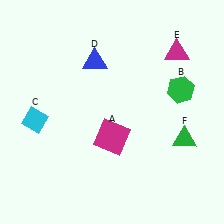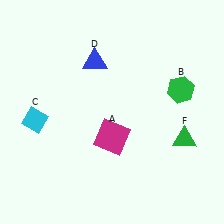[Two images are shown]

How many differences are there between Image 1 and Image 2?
There is 1 difference between the two images.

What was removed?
The magenta triangle (E) was removed in Image 2.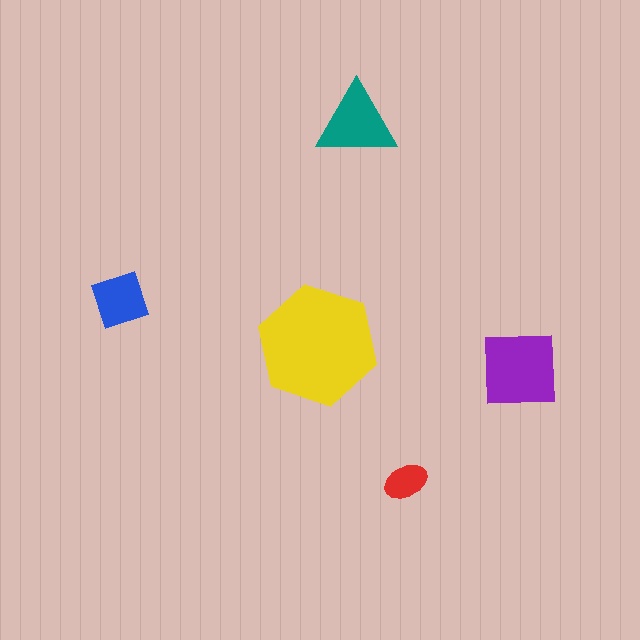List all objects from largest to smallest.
The yellow hexagon, the purple square, the teal triangle, the blue diamond, the red ellipse.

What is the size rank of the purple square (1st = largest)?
2nd.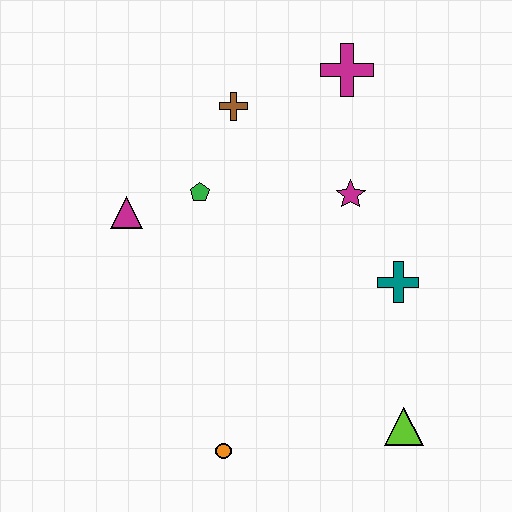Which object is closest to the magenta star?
The teal cross is closest to the magenta star.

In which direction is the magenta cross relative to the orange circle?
The magenta cross is above the orange circle.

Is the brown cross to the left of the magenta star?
Yes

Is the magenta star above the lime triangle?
Yes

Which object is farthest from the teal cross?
The magenta triangle is farthest from the teal cross.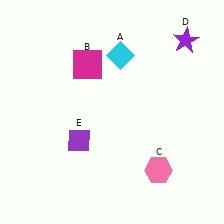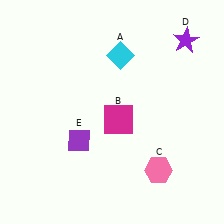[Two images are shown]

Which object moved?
The magenta square (B) moved down.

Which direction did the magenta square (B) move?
The magenta square (B) moved down.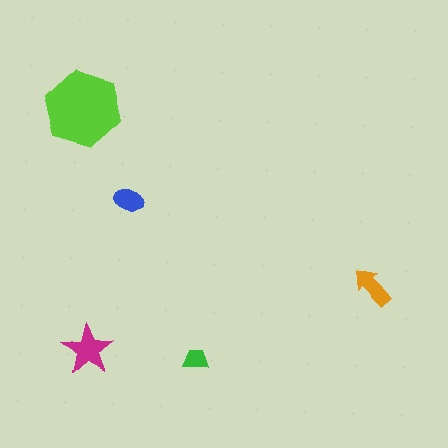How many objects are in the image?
There are 5 objects in the image.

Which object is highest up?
The lime hexagon is topmost.